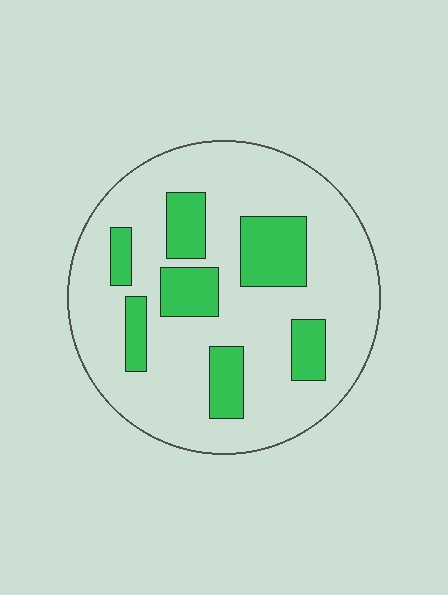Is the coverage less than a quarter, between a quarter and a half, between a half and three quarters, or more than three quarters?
Less than a quarter.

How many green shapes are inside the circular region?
7.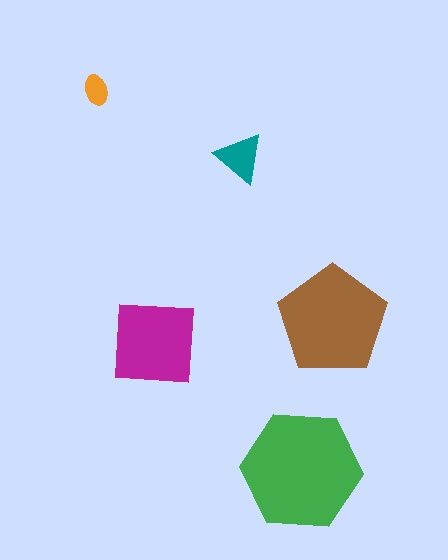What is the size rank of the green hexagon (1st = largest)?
1st.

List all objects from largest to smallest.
The green hexagon, the brown pentagon, the magenta square, the teal triangle, the orange ellipse.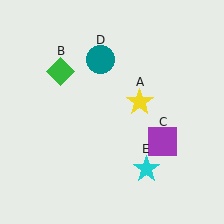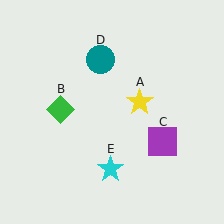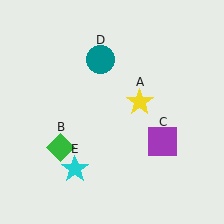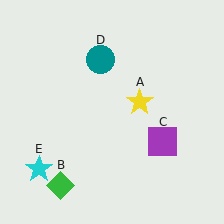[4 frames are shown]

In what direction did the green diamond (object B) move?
The green diamond (object B) moved down.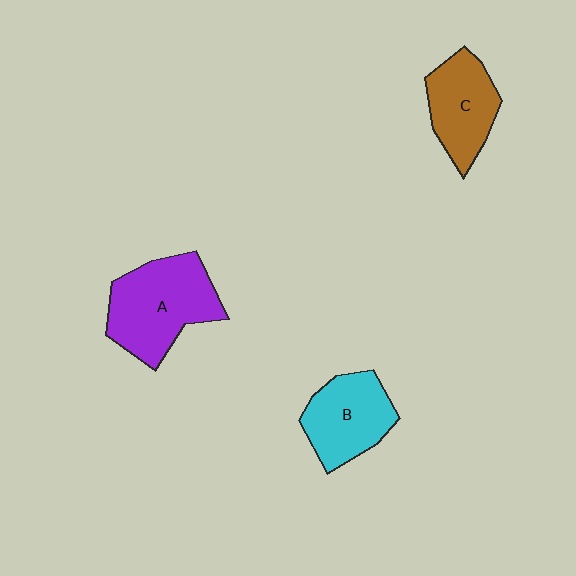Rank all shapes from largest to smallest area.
From largest to smallest: A (purple), B (cyan), C (brown).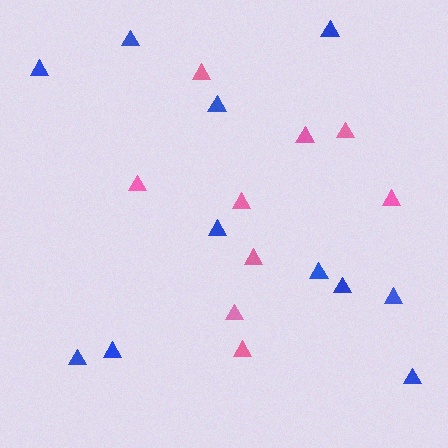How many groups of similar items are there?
There are 2 groups: one group of pink triangles (9) and one group of blue triangles (11).